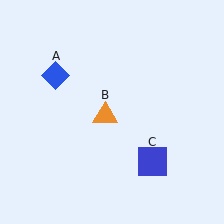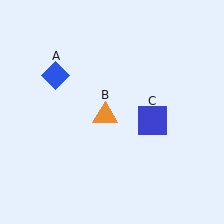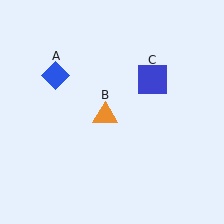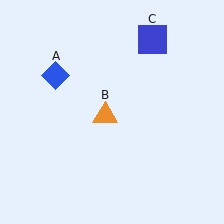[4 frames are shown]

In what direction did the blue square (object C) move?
The blue square (object C) moved up.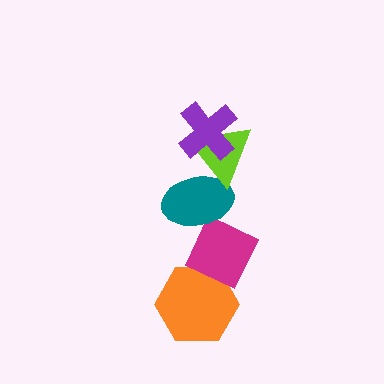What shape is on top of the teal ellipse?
The lime triangle is on top of the teal ellipse.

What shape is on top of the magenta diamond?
The teal ellipse is on top of the magenta diamond.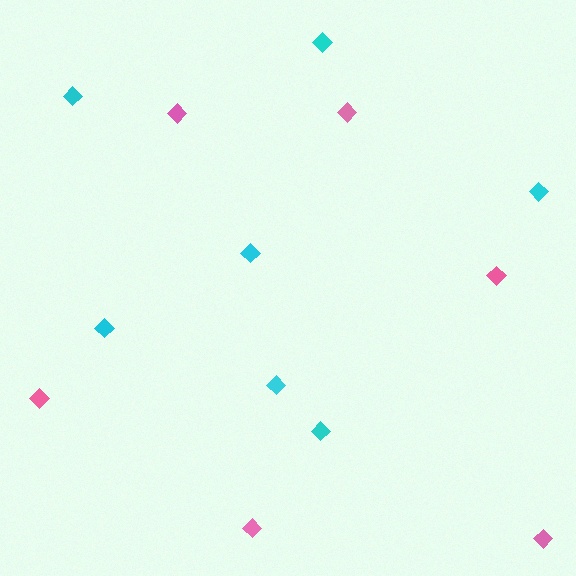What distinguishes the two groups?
There are 2 groups: one group of cyan diamonds (7) and one group of pink diamonds (6).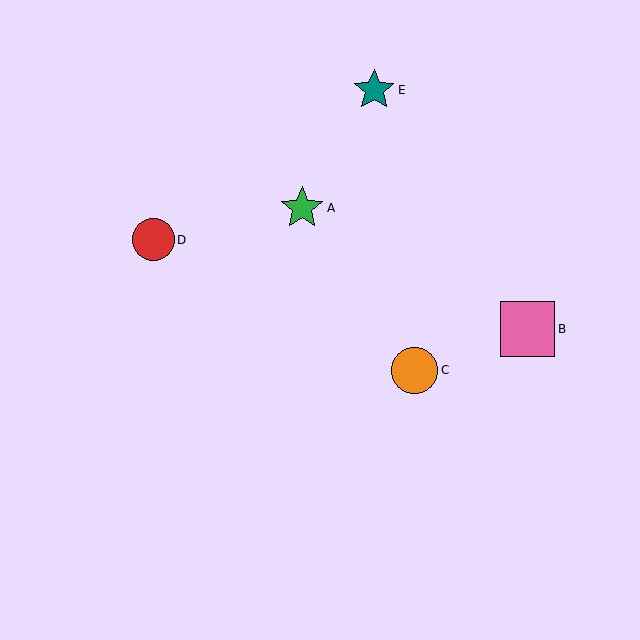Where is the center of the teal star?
The center of the teal star is at (374, 90).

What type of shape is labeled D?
Shape D is a red circle.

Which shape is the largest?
The pink square (labeled B) is the largest.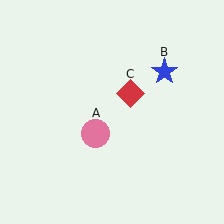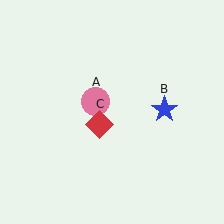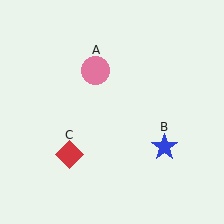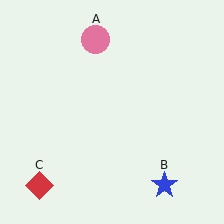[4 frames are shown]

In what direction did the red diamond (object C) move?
The red diamond (object C) moved down and to the left.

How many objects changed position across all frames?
3 objects changed position: pink circle (object A), blue star (object B), red diamond (object C).